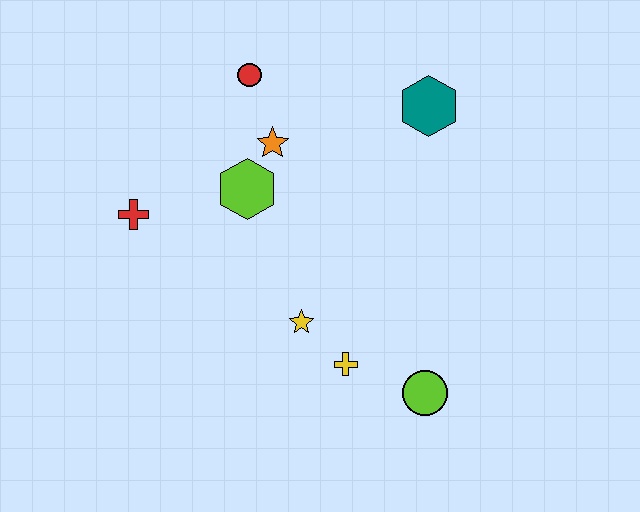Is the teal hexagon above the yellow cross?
Yes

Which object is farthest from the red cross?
The lime circle is farthest from the red cross.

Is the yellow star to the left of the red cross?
No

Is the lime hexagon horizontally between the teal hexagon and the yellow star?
No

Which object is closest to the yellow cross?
The yellow star is closest to the yellow cross.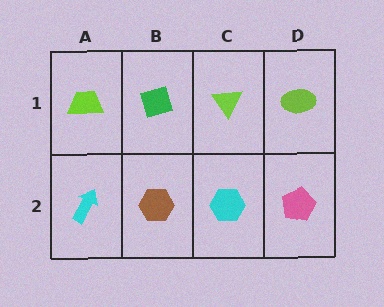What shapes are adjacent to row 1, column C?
A cyan hexagon (row 2, column C), a green diamond (row 1, column B), a lime ellipse (row 1, column D).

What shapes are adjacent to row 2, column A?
A lime trapezoid (row 1, column A), a brown hexagon (row 2, column B).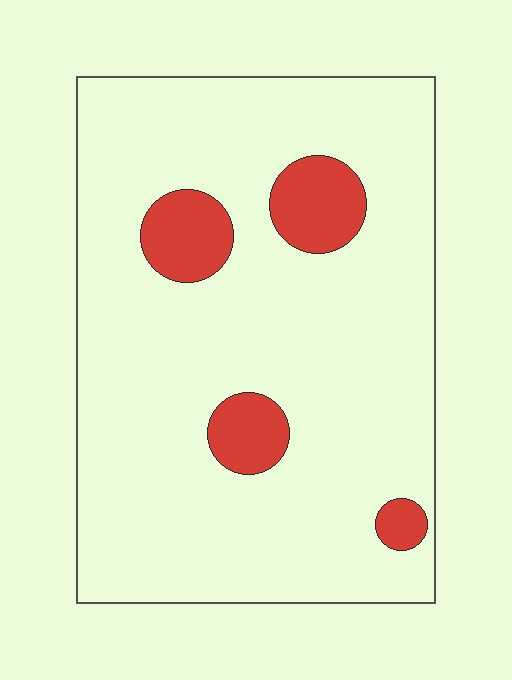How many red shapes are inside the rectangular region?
4.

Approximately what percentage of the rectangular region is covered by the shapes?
Approximately 10%.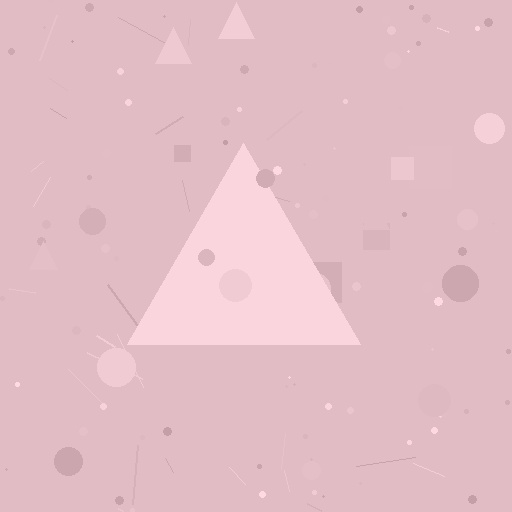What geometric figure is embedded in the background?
A triangle is embedded in the background.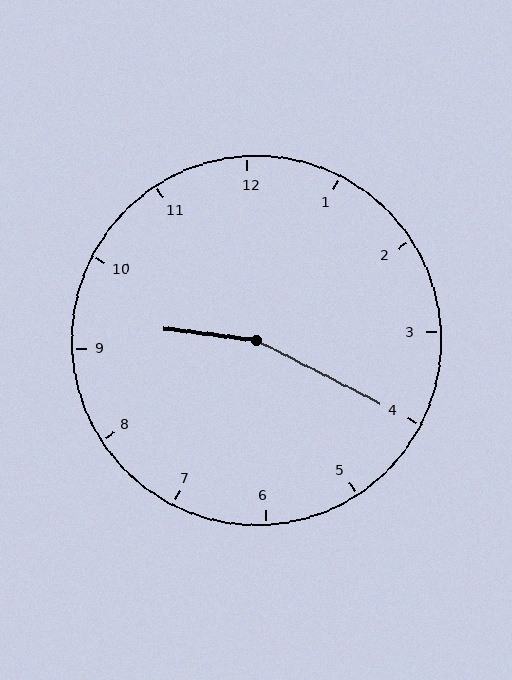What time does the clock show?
9:20.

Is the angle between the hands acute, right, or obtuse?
It is obtuse.